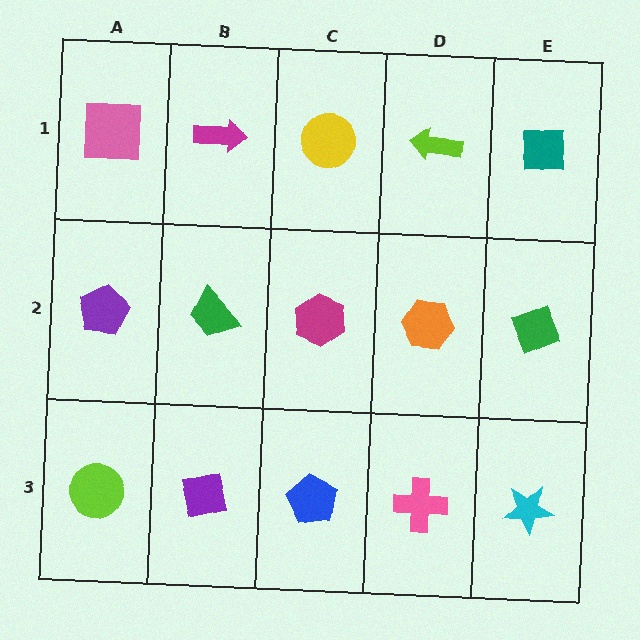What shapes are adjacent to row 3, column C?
A magenta hexagon (row 2, column C), a purple square (row 3, column B), a pink cross (row 3, column D).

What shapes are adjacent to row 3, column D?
An orange hexagon (row 2, column D), a blue pentagon (row 3, column C), a cyan star (row 3, column E).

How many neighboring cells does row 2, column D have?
4.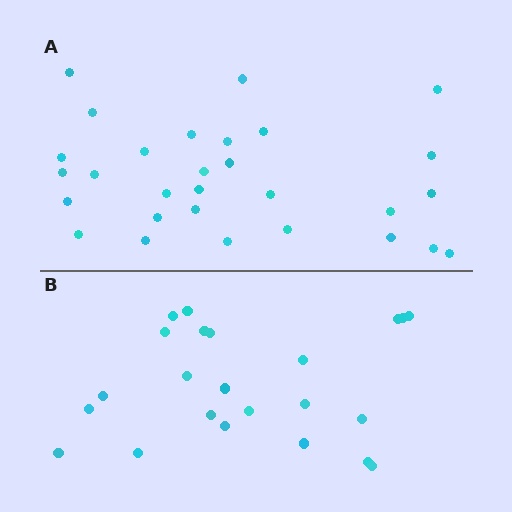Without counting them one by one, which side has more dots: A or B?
Region A (the top region) has more dots.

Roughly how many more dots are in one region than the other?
Region A has about 6 more dots than region B.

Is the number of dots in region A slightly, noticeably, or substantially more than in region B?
Region A has noticeably more, but not dramatically so. The ratio is roughly 1.3 to 1.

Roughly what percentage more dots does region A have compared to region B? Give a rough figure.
About 25% more.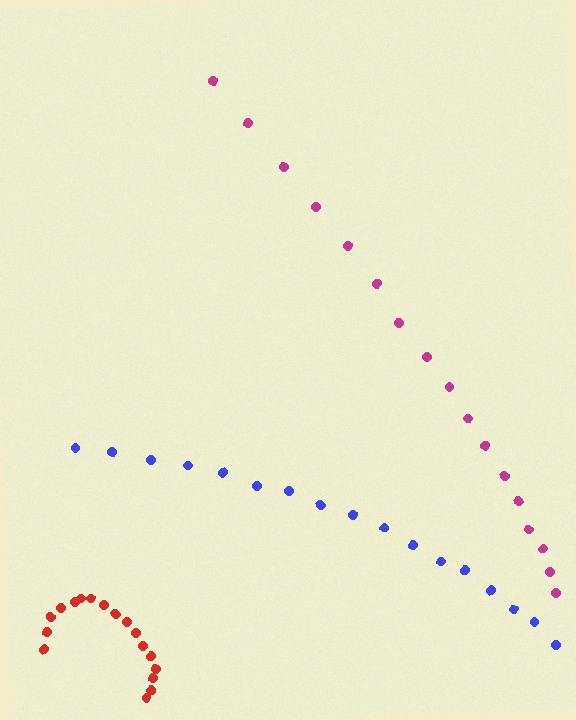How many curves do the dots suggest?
There are 3 distinct paths.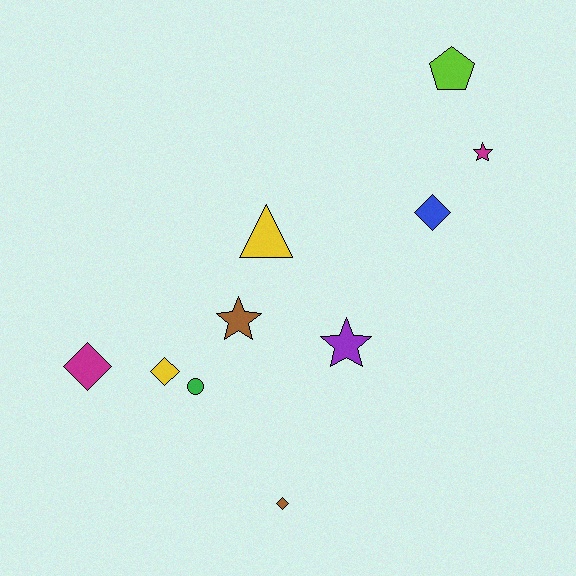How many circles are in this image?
There is 1 circle.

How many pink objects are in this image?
There are no pink objects.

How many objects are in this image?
There are 10 objects.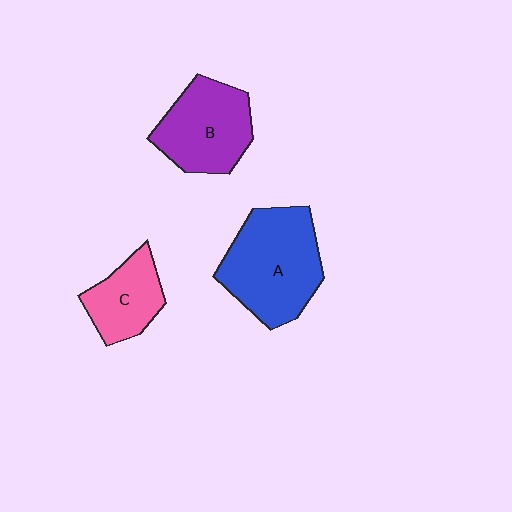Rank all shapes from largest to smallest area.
From largest to smallest: A (blue), B (purple), C (pink).